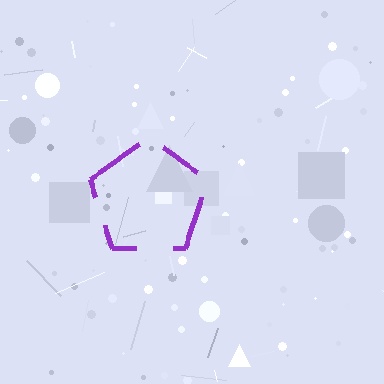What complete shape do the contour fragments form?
The contour fragments form a pentagon.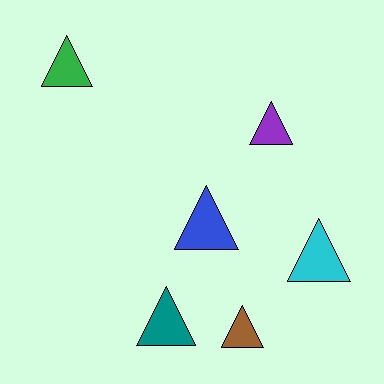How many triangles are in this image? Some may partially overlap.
There are 6 triangles.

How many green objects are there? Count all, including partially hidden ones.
There is 1 green object.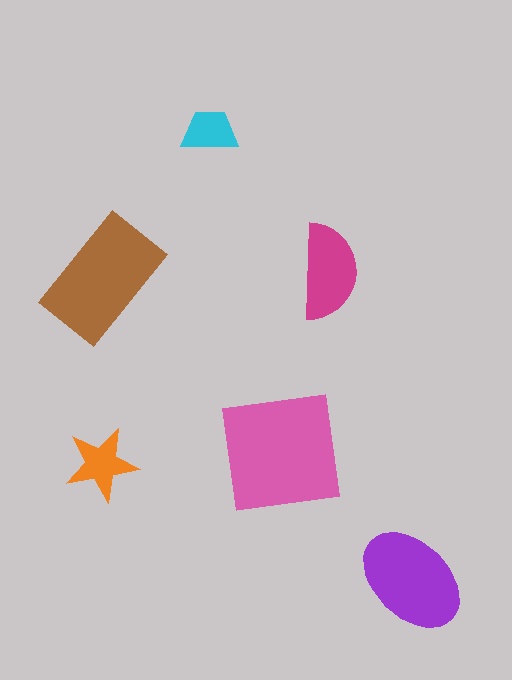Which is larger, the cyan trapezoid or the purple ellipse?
The purple ellipse.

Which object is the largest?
The pink square.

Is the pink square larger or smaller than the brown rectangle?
Larger.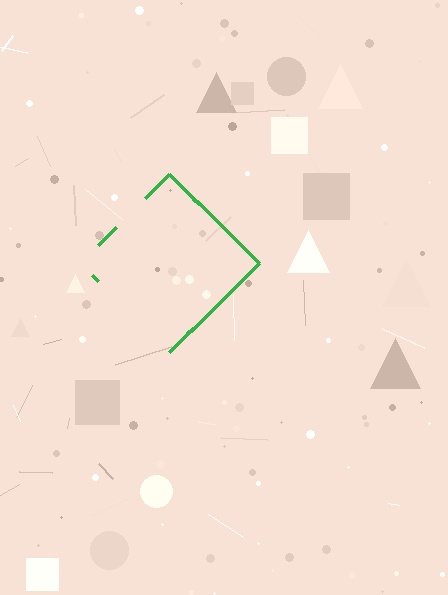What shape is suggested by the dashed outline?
The dashed outline suggests a diamond.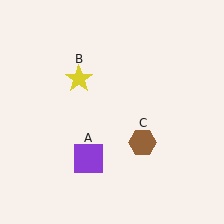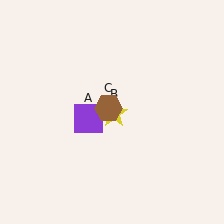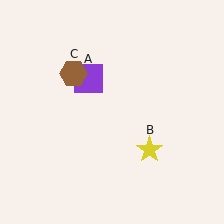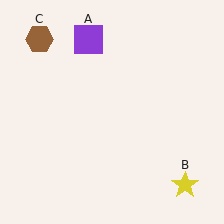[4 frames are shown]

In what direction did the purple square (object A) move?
The purple square (object A) moved up.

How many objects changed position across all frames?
3 objects changed position: purple square (object A), yellow star (object B), brown hexagon (object C).